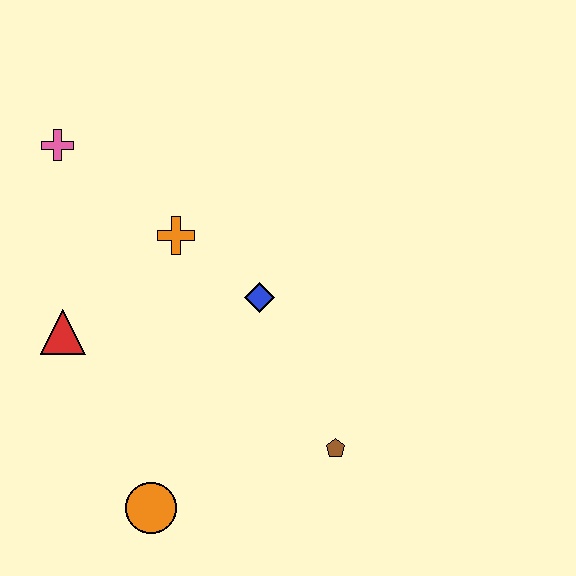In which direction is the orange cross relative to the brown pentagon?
The orange cross is above the brown pentagon.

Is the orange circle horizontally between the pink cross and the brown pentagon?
Yes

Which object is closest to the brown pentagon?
The blue diamond is closest to the brown pentagon.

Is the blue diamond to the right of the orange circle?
Yes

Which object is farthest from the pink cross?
The brown pentagon is farthest from the pink cross.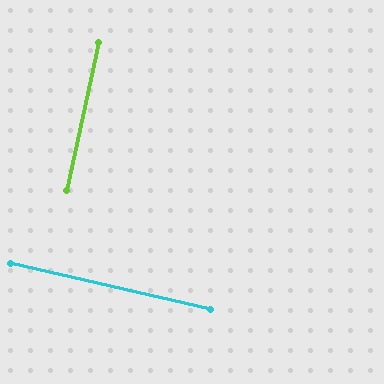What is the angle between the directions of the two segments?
Approximately 89 degrees.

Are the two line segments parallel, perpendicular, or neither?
Perpendicular — they meet at approximately 89°.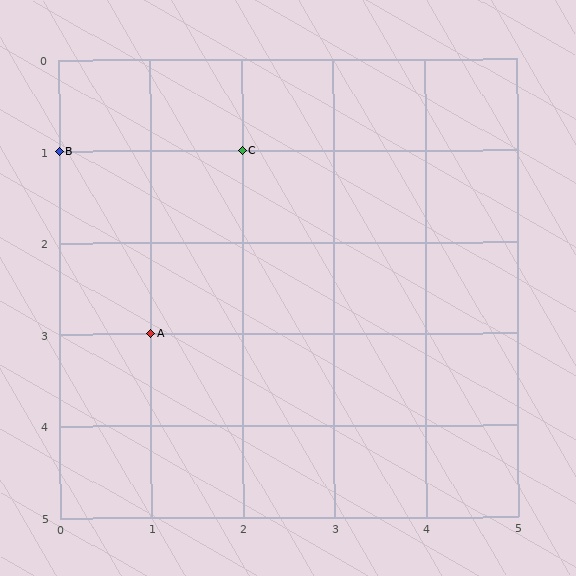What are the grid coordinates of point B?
Point B is at grid coordinates (0, 1).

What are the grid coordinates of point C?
Point C is at grid coordinates (2, 1).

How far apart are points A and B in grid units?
Points A and B are 1 column and 2 rows apart (about 2.2 grid units diagonally).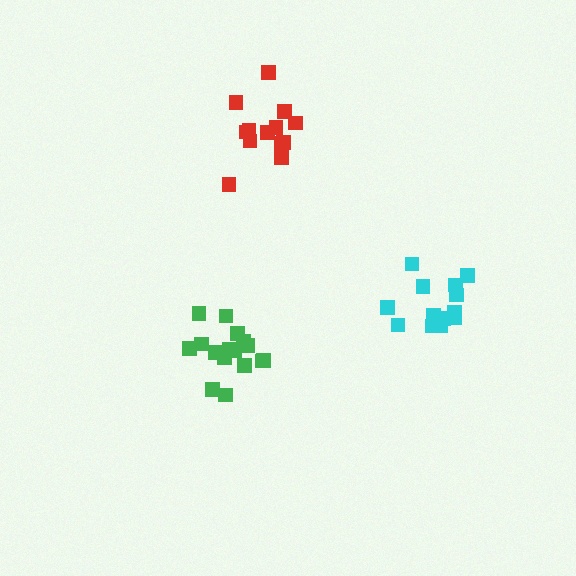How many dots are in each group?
Group 1: 17 dots, Group 2: 15 dots, Group 3: 13 dots (45 total).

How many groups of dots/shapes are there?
There are 3 groups.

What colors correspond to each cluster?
The clusters are colored: green, cyan, red.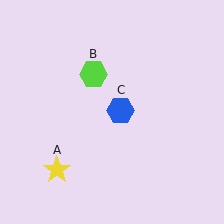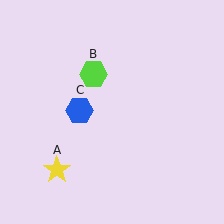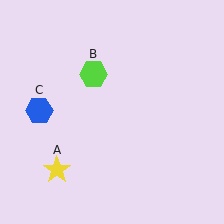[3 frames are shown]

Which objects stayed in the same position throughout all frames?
Yellow star (object A) and lime hexagon (object B) remained stationary.